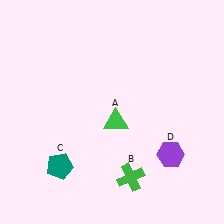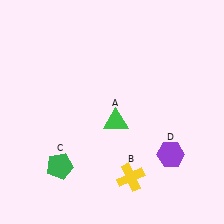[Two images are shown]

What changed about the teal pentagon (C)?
In Image 1, C is teal. In Image 2, it changed to green.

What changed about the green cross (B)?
In Image 1, B is green. In Image 2, it changed to yellow.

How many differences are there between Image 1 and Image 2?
There are 2 differences between the two images.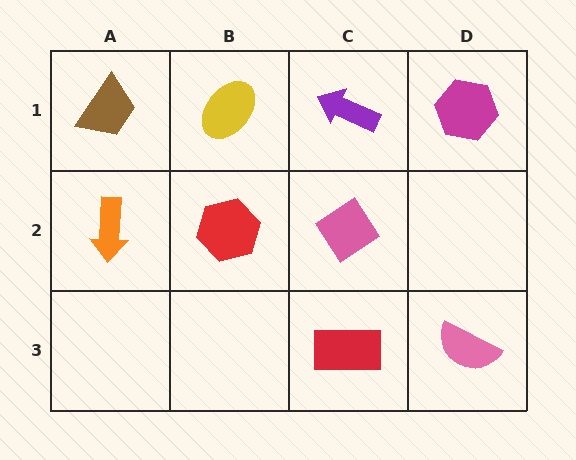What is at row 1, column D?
A magenta hexagon.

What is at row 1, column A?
A brown trapezoid.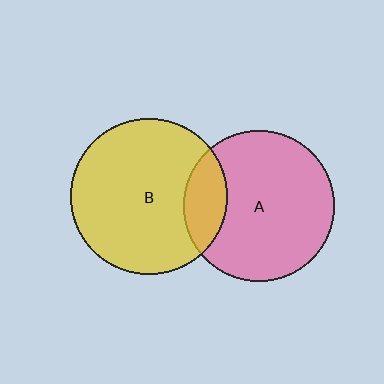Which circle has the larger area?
Circle B (yellow).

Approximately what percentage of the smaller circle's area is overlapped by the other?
Approximately 20%.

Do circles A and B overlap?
Yes.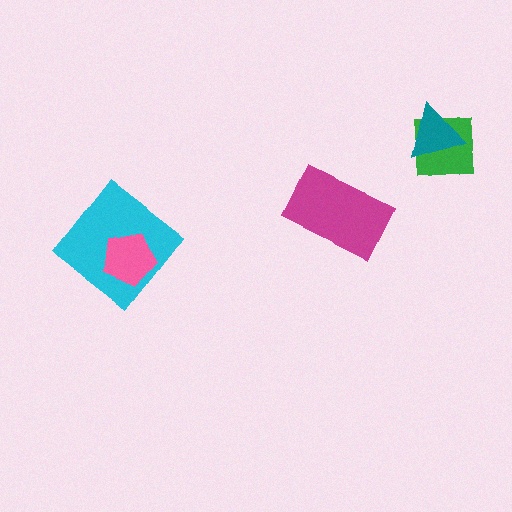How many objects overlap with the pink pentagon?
1 object overlaps with the pink pentagon.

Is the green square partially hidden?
Yes, it is partially covered by another shape.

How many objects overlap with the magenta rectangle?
0 objects overlap with the magenta rectangle.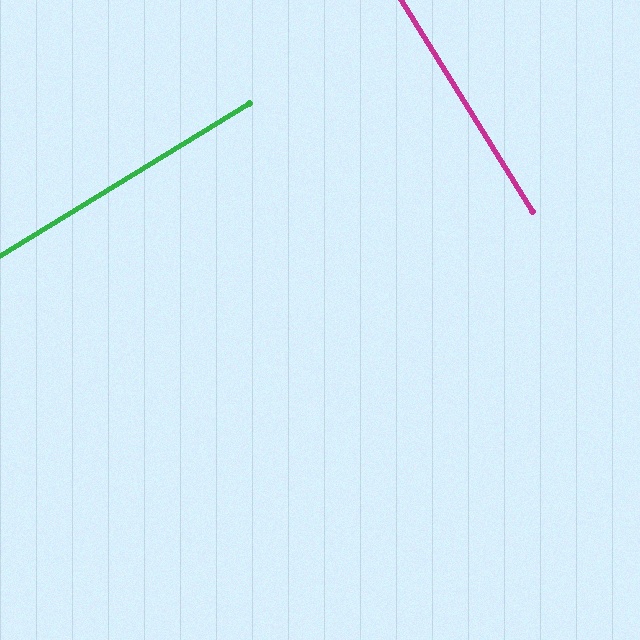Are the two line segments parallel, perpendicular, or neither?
Perpendicular — they meet at approximately 90°.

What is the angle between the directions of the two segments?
Approximately 90 degrees.